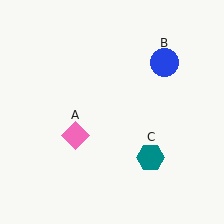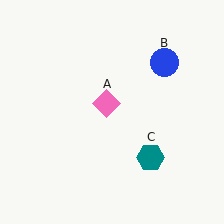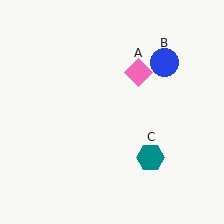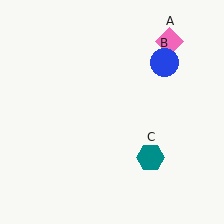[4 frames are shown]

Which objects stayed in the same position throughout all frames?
Blue circle (object B) and teal hexagon (object C) remained stationary.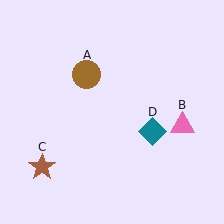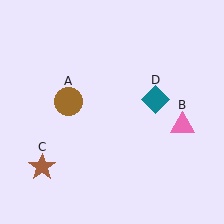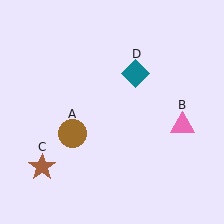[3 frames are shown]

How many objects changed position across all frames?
2 objects changed position: brown circle (object A), teal diamond (object D).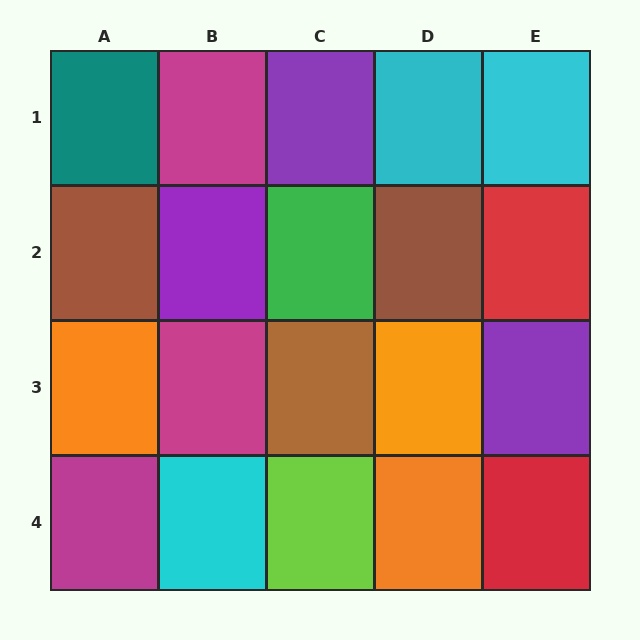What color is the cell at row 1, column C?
Purple.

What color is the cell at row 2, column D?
Brown.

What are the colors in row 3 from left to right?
Orange, magenta, brown, orange, purple.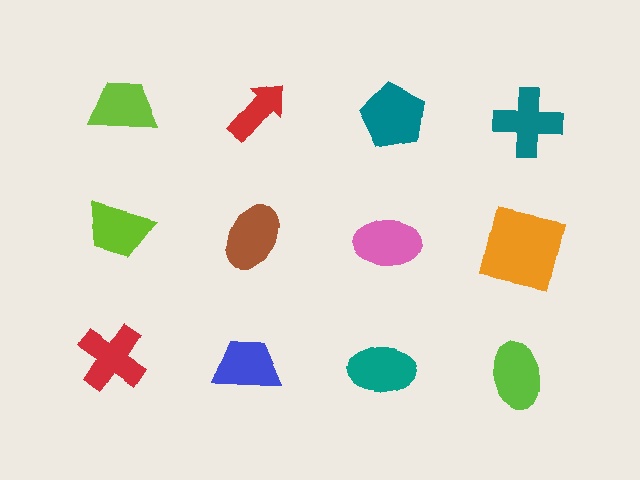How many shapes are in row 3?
4 shapes.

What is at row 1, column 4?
A teal cross.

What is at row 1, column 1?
A lime trapezoid.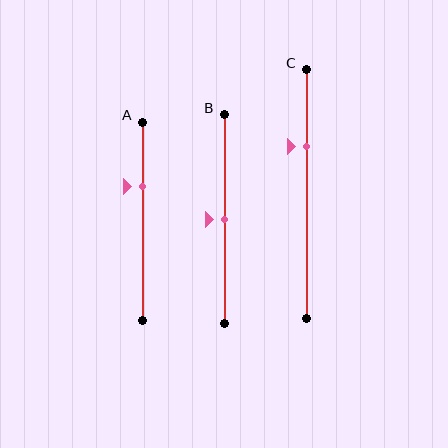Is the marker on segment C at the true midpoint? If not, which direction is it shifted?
No, the marker on segment C is shifted upward by about 19% of the segment length.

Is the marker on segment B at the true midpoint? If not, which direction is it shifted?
Yes, the marker on segment B is at the true midpoint.